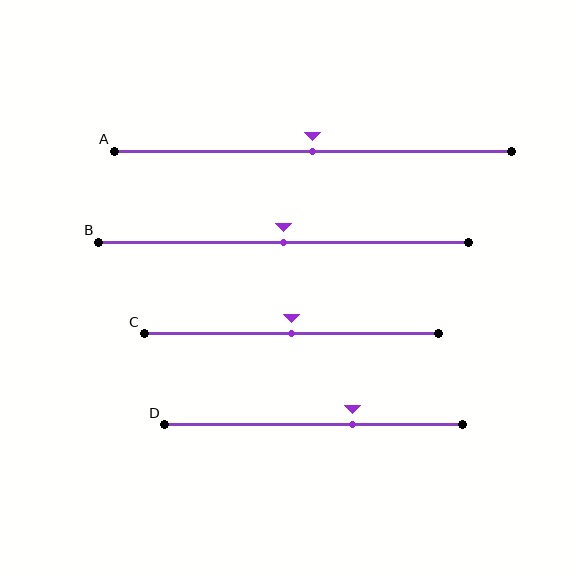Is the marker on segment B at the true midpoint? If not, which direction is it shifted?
Yes, the marker on segment B is at the true midpoint.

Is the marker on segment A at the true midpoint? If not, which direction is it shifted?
Yes, the marker on segment A is at the true midpoint.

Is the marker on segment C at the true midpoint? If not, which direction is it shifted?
Yes, the marker on segment C is at the true midpoint.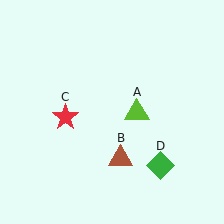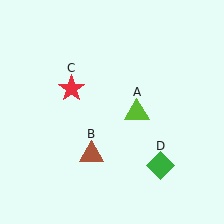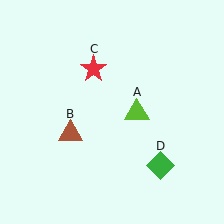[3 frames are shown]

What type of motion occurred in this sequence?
The brown triangle (object B), red star (object C) rotated clockwise around the center of the scene.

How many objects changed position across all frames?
2 objects changed position: brown triangle (object B), red star (object C).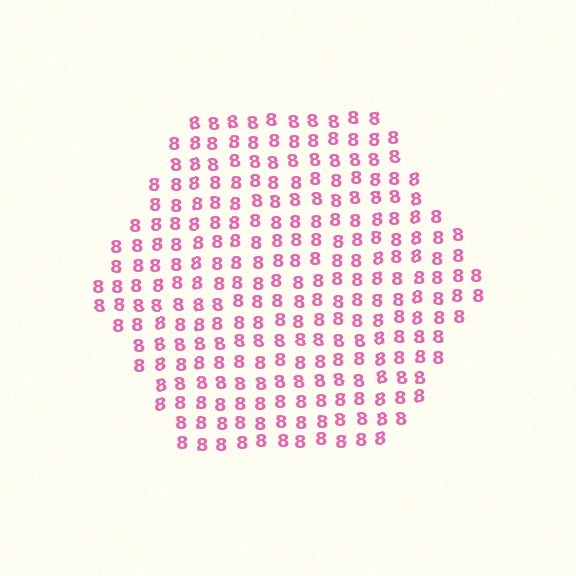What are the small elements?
The small elements are digit 8's.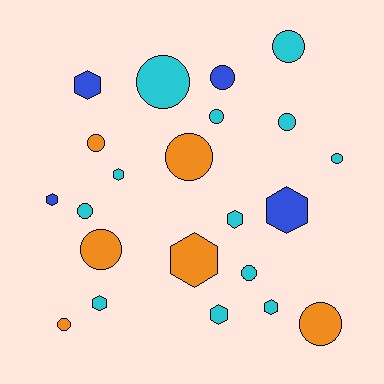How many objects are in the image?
There are 22 objects.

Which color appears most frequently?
Cyan, with 12 objects.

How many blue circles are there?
There is 1 blue circle.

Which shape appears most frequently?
Circle, with 13 objects.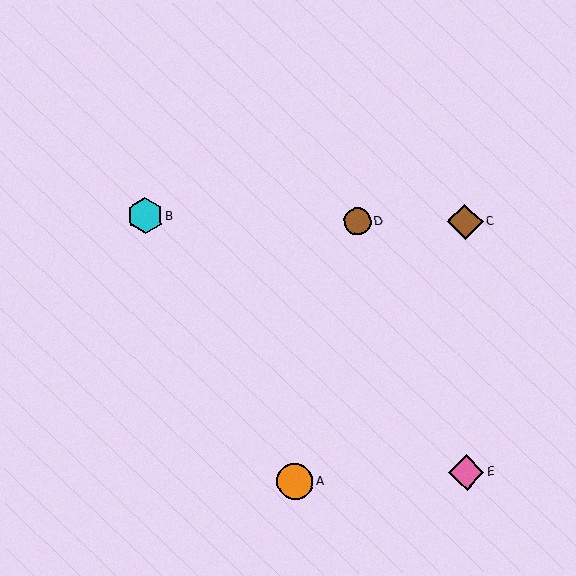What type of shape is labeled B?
Shape B is a cyan hexagon.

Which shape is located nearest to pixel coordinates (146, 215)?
The cyan hexagon (labeled B) at (145, 216) is nearest to that location.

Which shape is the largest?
The orange circle (labeled A) is the largest.